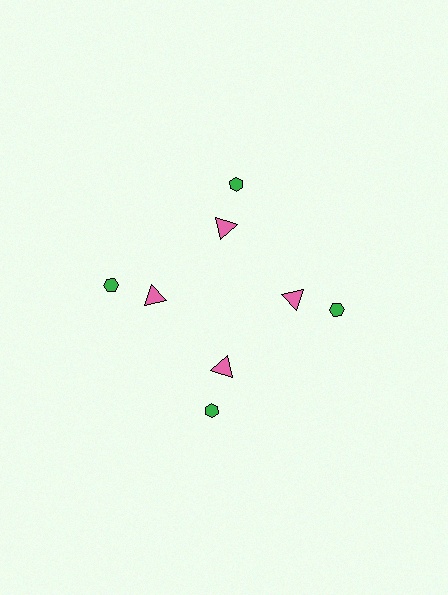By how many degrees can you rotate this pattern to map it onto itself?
The pattern maps onto itself every 90 degrees of rotation.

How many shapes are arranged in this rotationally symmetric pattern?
There are 8 shapes, arranged in 4 groups of 2.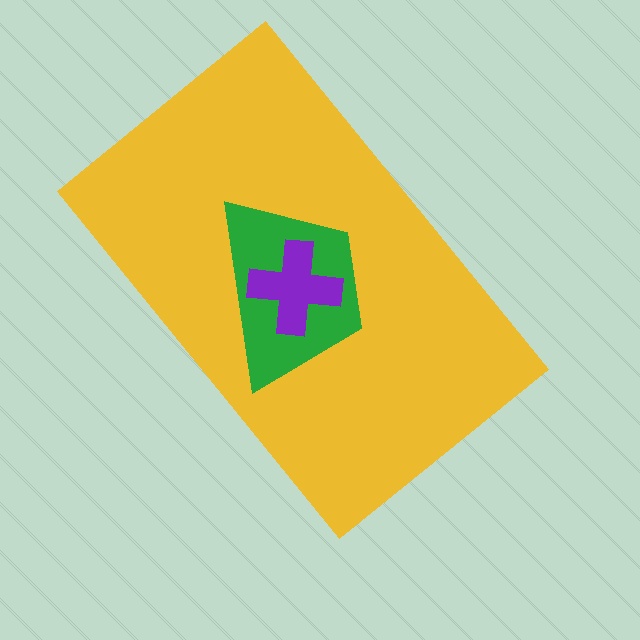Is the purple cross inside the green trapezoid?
Yes.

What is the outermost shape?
The yellow rectangle.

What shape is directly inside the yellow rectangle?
The green trapezoid.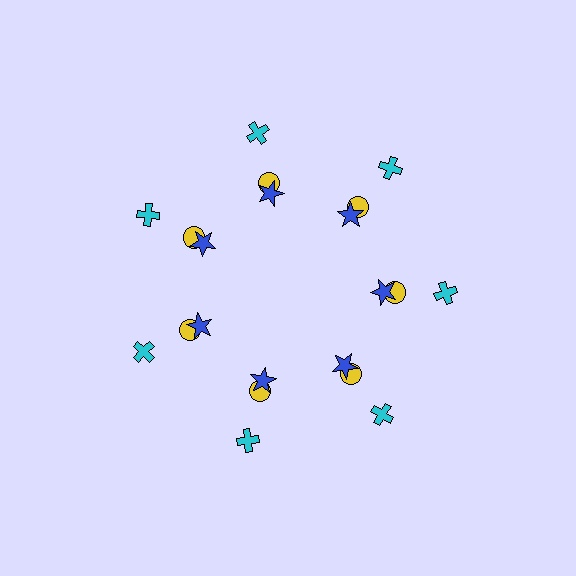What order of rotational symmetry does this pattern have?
This pattern has 7-fold rotational symmetry.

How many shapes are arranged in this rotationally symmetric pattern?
There are 21 shapes, arranged in 7 groups of 3.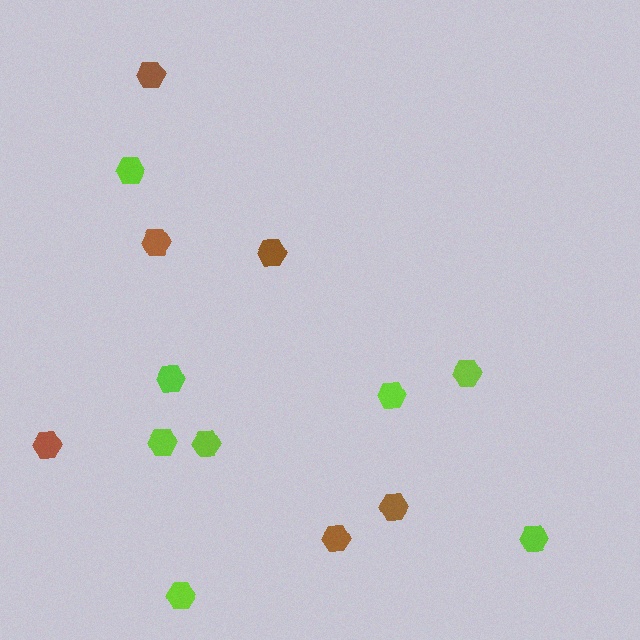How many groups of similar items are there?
There are 2 groups: one group of lime hexagons (8) and one group of brown hexagons (6).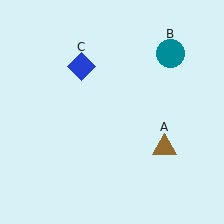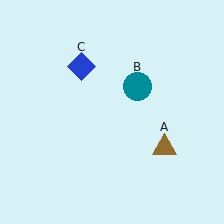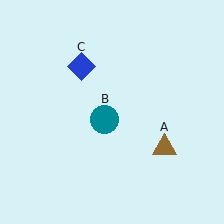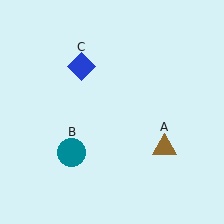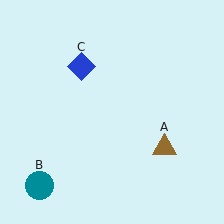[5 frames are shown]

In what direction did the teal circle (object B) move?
The teal circle (object B) moved down and to the left.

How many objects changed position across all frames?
1 object changed position: teal circle (object B).